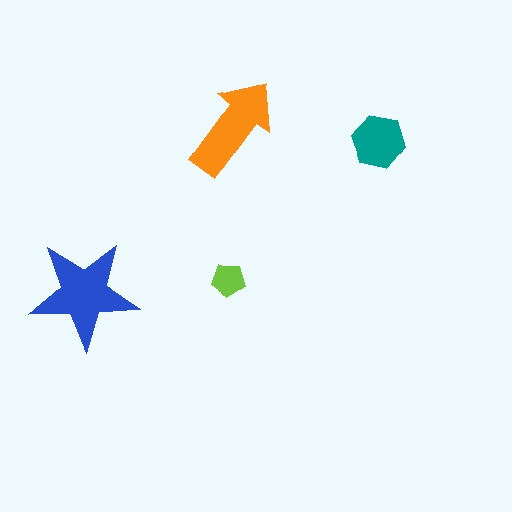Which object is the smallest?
The lime pentagon.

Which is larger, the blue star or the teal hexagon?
The blue star.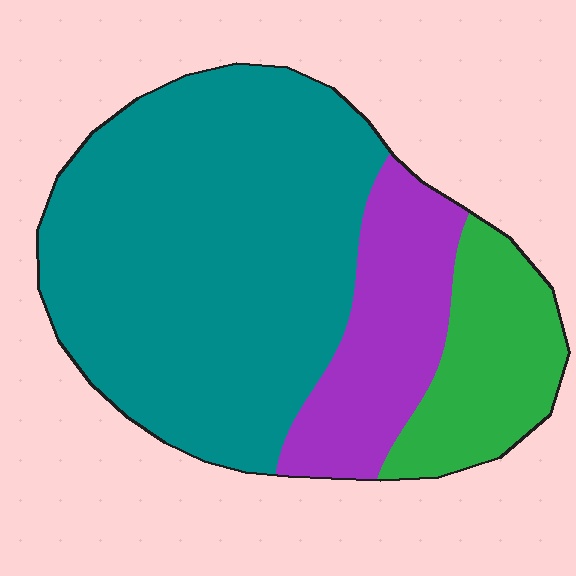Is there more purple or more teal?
Teal.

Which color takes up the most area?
Teal, at roughly 65%.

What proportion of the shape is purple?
Purple takes up about one fifth (1/5) of the shape.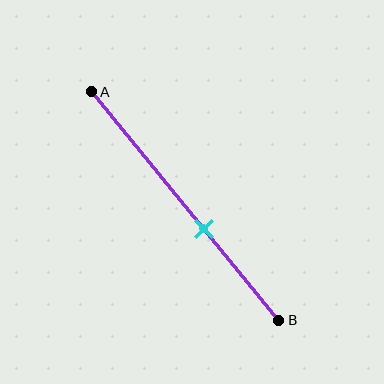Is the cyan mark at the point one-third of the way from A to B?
No, the mark is at about 60% from A, not at the 33% one-third point.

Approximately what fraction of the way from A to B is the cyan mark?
The cyan mark is approximately 60% of the way from A to B.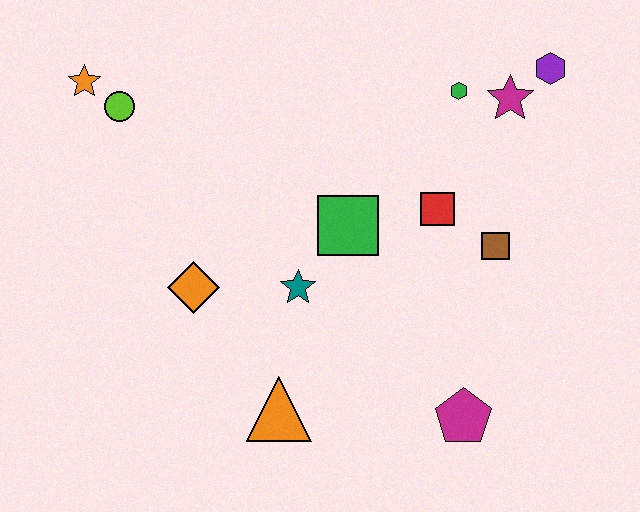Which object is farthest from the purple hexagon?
The orange star is farthest from the purple hexagon.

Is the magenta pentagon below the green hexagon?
Yes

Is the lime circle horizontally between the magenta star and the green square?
No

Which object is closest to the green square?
The teal star is closest to the green square.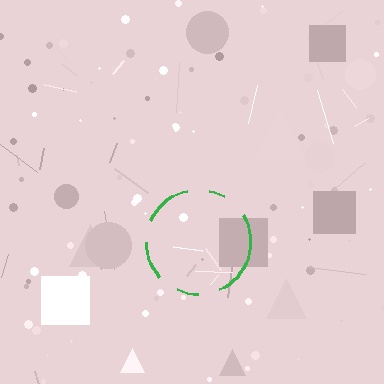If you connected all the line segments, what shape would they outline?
They would outline a circle.